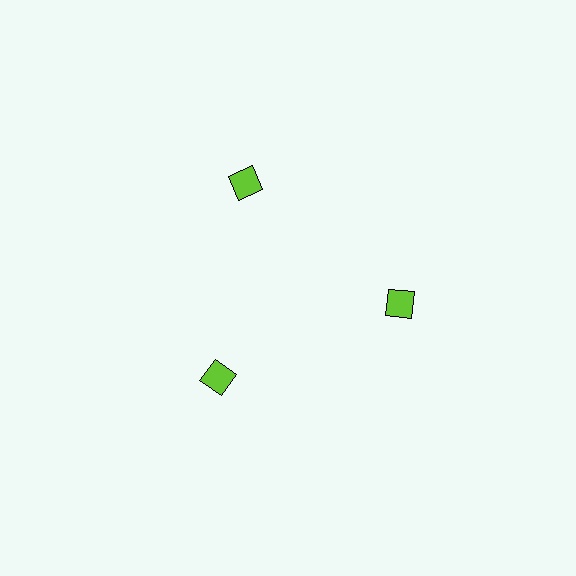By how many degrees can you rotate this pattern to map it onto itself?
The pattern maps onto itself every 120 degrees of rotation.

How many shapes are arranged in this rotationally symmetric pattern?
There are 3 shapes, arranged in 3 groups of 1.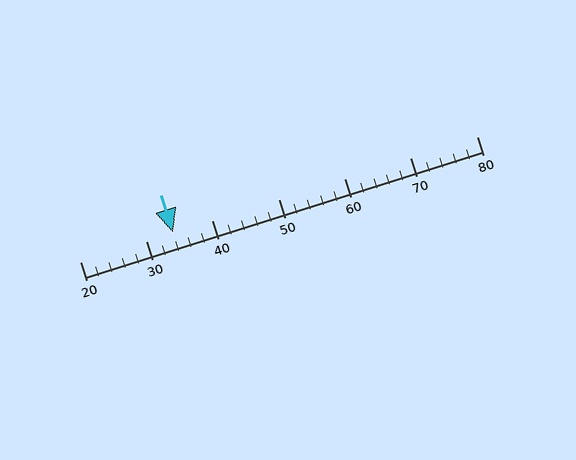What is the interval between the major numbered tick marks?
The major tick marks are spaced 10 units apart.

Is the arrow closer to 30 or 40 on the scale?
The arrow is closer to 30.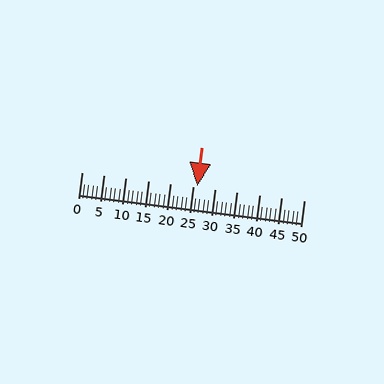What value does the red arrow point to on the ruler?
The red arrow points to approximately 26.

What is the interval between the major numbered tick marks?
The major tick marks are spaced 5 units apart.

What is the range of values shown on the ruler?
The ruler shows values from 0 to 50.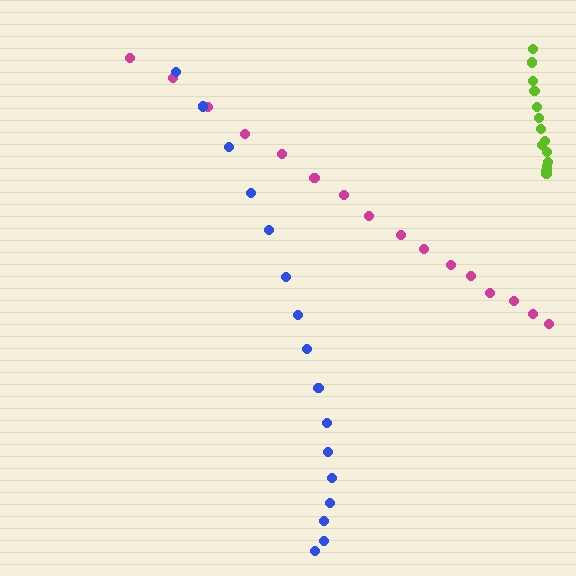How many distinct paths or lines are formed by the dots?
There are 3 distinct paths.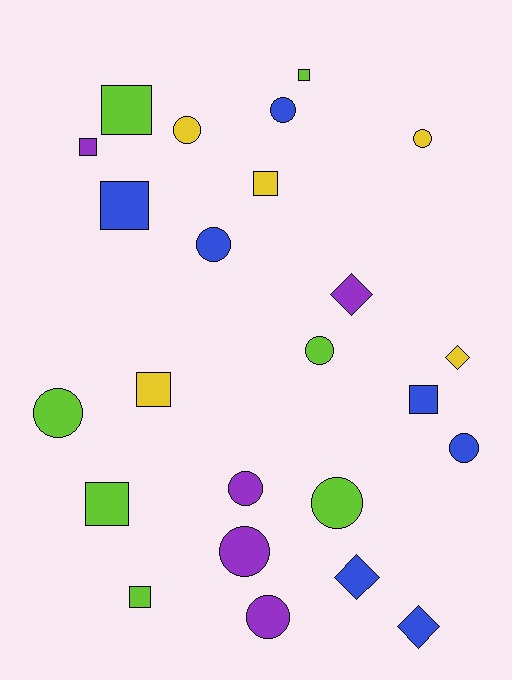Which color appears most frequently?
Lime, with 7 objects.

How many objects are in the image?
There are 24 objects.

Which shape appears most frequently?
Circle, with 11 objects.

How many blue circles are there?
There are 3 blue circles.